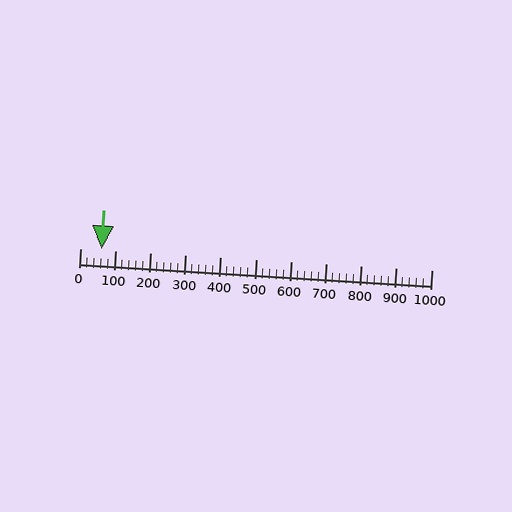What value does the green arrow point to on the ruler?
The green arrow points to approximately 60.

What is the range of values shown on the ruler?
The ruler shows values from 0 to 1000.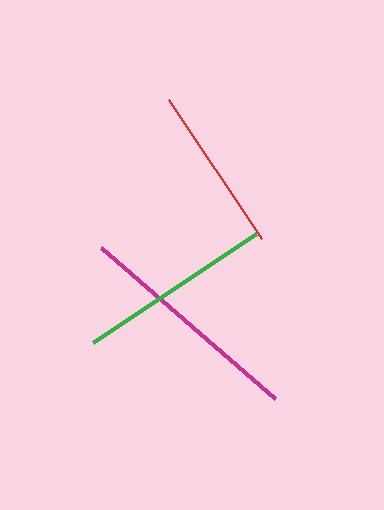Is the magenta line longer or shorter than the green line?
The magenta line is longer than the green line.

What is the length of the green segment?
The green segment is approximately 196 pixels long.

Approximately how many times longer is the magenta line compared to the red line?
The magenta line is approximately 1.4 times the length of the red line.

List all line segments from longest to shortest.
From longest to shortest: magenta, green, red.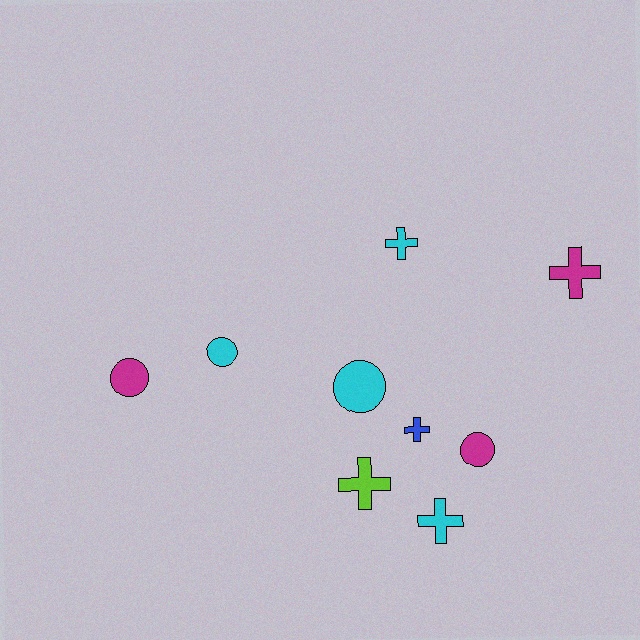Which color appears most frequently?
Cyan, with 4 objects.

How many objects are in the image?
There are 9 objects.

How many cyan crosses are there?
There are 2 cyan crosses.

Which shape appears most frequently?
Cross, with 5 objects.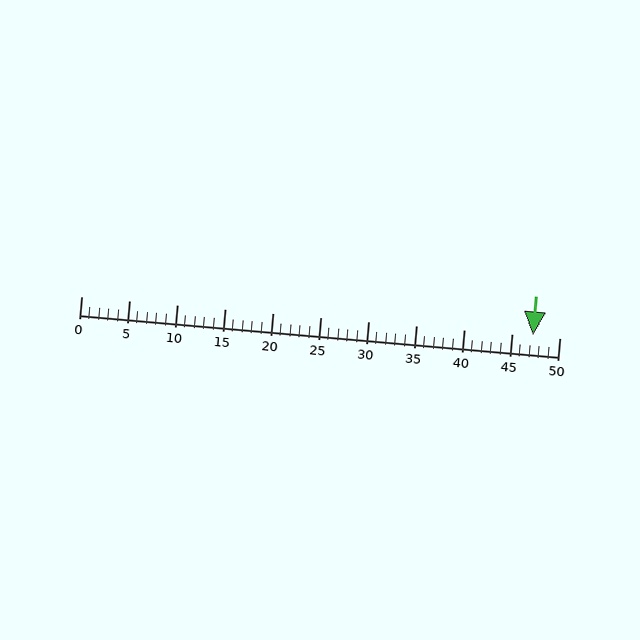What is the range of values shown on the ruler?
The ruler shows values from 0 to 50.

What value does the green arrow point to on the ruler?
The green arrow points to approximately 47.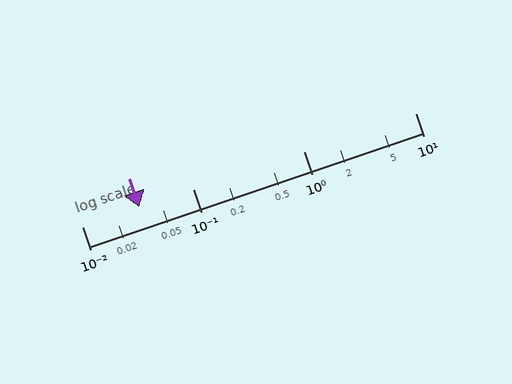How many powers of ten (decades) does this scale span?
The scale spans 3 decades, from 0.01 to 10.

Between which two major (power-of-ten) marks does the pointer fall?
The pointer is between 0.01 and 0.1.